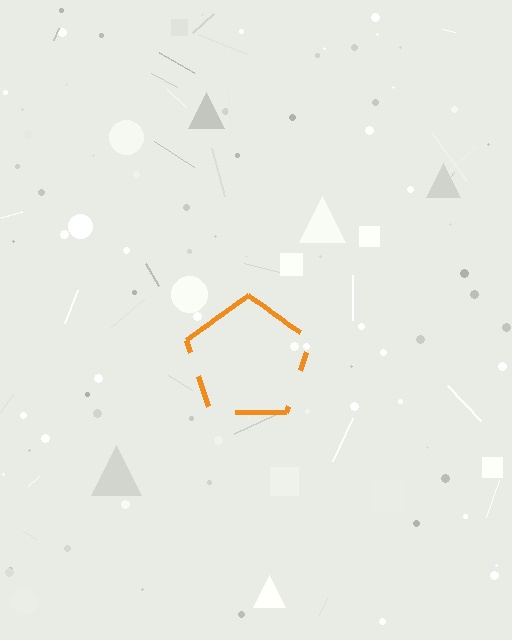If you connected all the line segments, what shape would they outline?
They would outline a pentagon.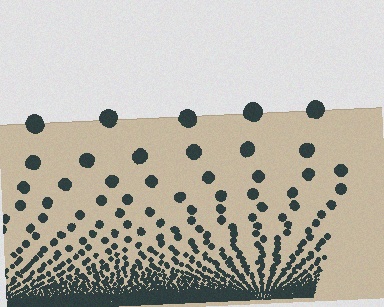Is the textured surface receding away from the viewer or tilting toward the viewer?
The surface appears to tilt toward the viewer. Texture elements get larger and sparser toward the top.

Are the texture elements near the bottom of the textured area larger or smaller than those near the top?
Smaller. The gradient is inverted — elements near the bottom are smaller and denser.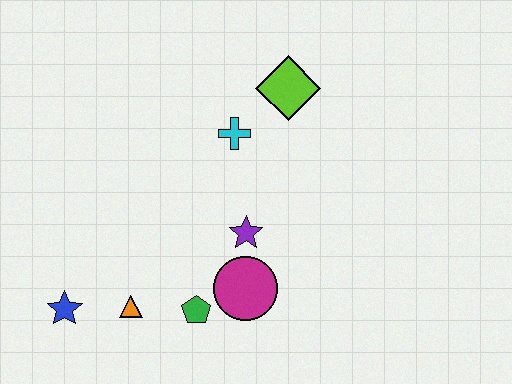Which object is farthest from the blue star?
The lime diamond is farthest from the blue star.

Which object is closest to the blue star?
The orange triangle is closest to the blue star.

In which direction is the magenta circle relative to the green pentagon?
The magenta circle is to the right of the green pentagon.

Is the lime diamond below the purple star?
No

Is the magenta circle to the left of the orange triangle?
No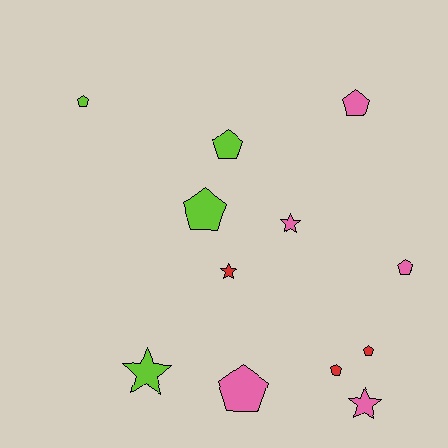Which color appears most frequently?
Pink, with 5 objects.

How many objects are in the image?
There are 12 objects.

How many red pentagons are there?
There are 2 red pentagons.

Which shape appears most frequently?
Pentagon, with 8 objects.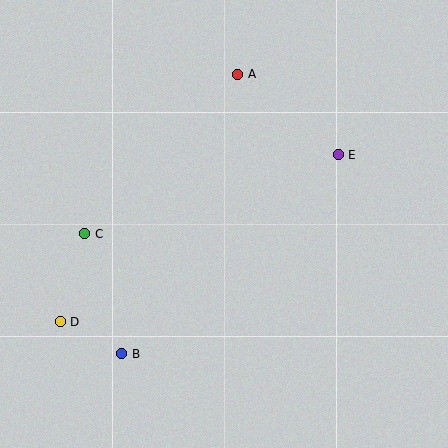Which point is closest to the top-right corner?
Point E is closest to the top-right corner.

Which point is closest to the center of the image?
Point E at (338, 155) is closest to the center.